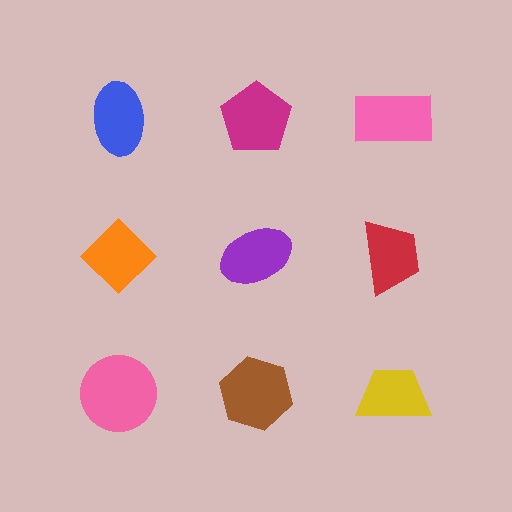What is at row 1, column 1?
A blue ellipse.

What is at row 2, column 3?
A red trapezoid.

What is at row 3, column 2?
A brown hexagon.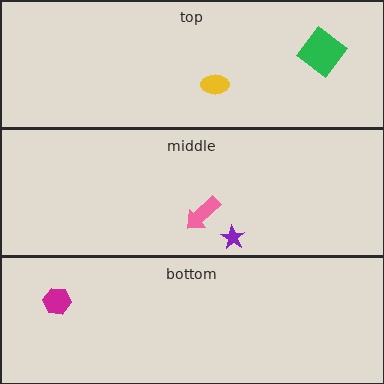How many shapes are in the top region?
2.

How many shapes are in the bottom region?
1.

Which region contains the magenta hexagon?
The bottom region.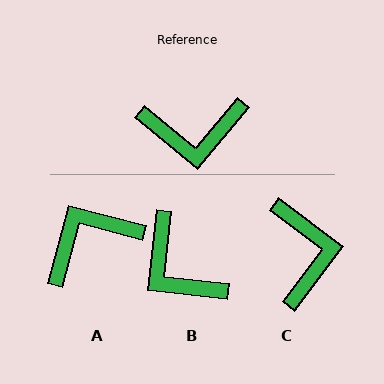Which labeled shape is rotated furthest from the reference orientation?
A, about 155 degrees away.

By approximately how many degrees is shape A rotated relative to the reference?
Approximately 155 degrees clockwise.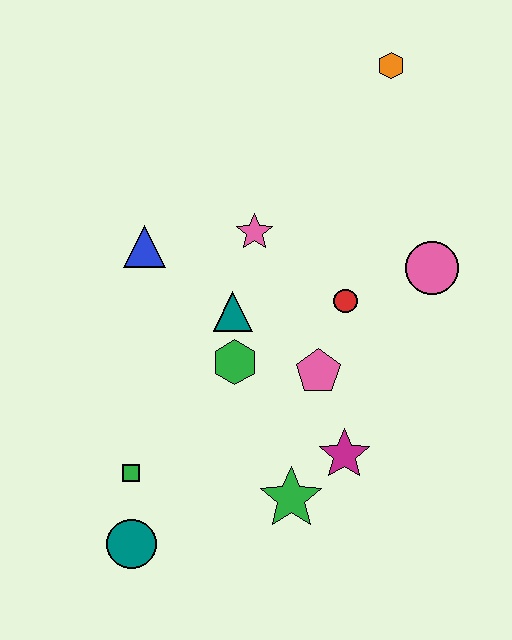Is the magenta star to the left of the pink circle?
Yes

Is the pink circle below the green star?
No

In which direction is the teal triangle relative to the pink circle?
The teal triangle is to the left of the pink circle.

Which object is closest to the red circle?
The pink pentagon is closest to the red circle.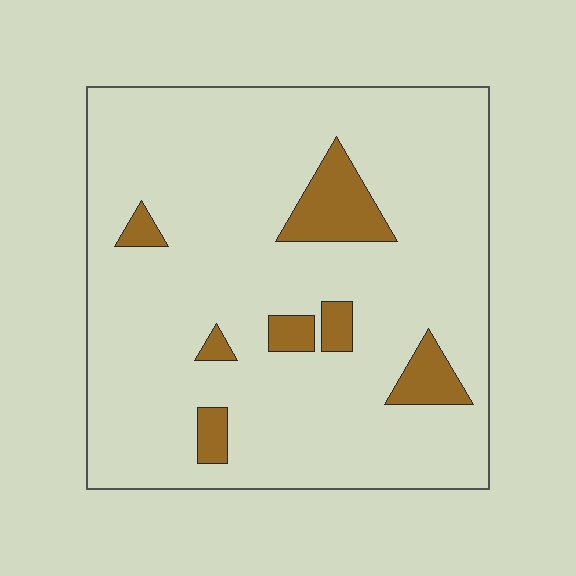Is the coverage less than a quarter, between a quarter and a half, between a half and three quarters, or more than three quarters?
Less than a quarter.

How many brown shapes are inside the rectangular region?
7.